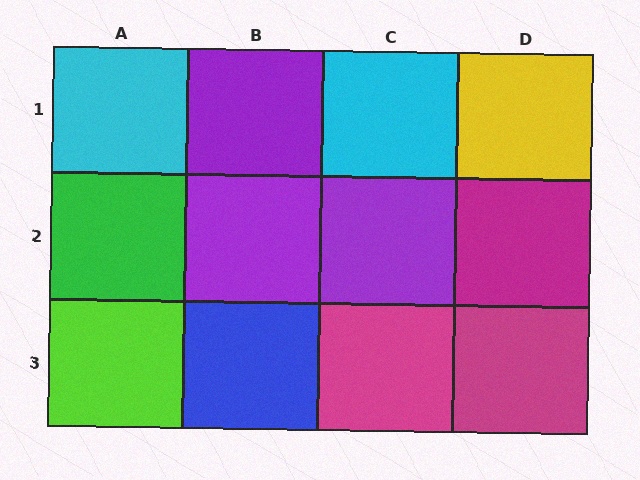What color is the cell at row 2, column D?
Magenta.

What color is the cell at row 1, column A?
Cyan.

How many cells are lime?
1 cell is lime.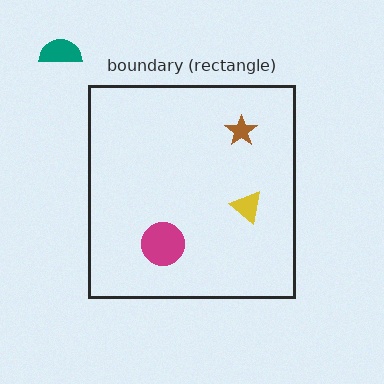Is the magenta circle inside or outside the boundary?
Inside.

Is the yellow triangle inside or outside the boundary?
Inside.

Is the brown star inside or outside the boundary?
Inside.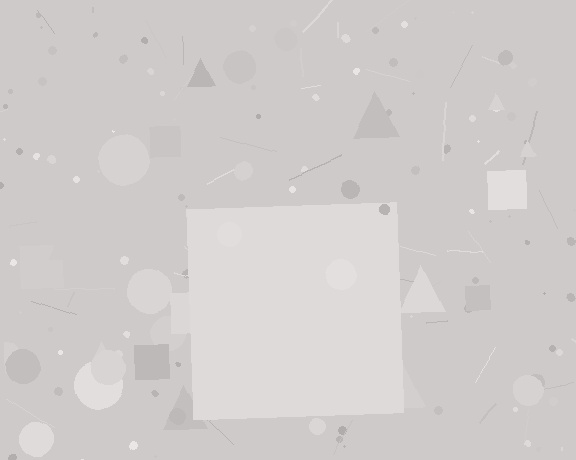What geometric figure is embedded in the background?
A square is embedded in the background.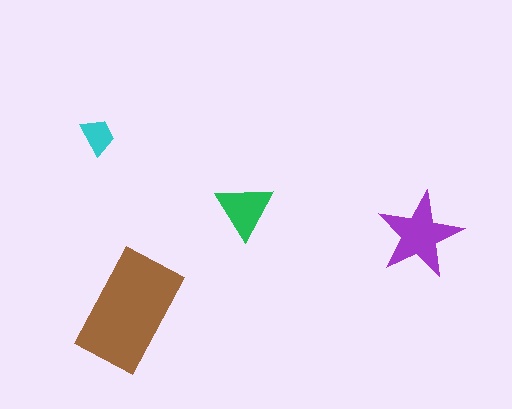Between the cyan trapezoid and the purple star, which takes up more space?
The purple star.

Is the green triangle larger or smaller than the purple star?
Smaller.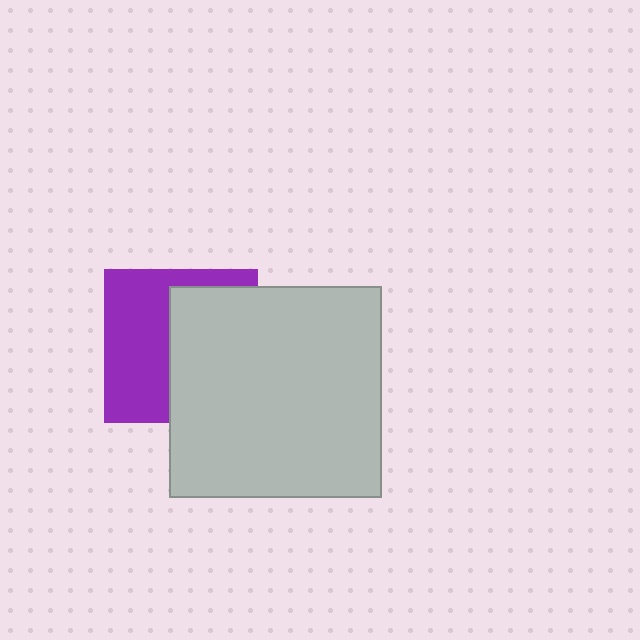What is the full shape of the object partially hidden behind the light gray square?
The partially hidden object is a purple square.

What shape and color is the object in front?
The object in front is a light gray square.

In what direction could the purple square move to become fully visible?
The purple square could move left. That would shift it out from behind the light gray square entirely.